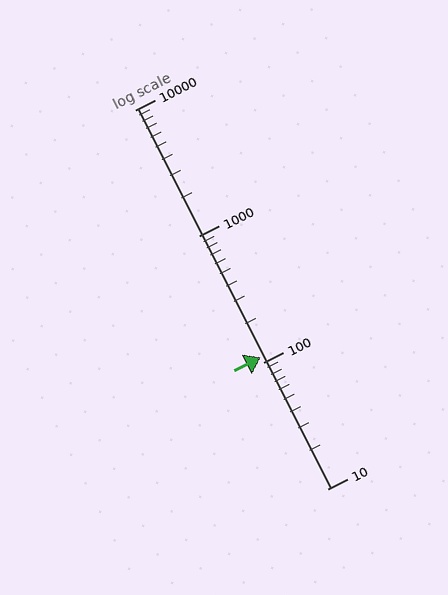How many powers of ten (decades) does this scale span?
The scale spans 3 decades, from 10 to 10000.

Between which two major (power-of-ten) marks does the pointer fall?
The pointer is between 100 and 1000.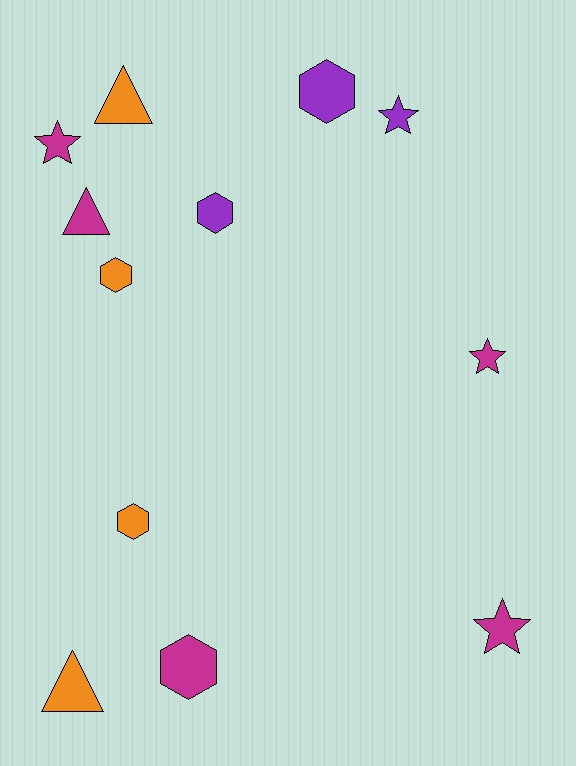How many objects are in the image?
There are 12 objects.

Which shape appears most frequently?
Hexagon, with 5 objects.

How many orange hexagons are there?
There are 2 orange hexagons.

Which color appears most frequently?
Magenta, with 5 objects.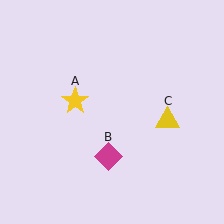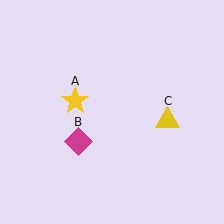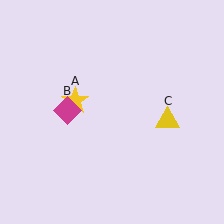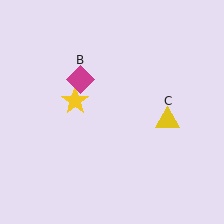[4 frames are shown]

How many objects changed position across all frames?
1 object changed position: magenta diamond (object B).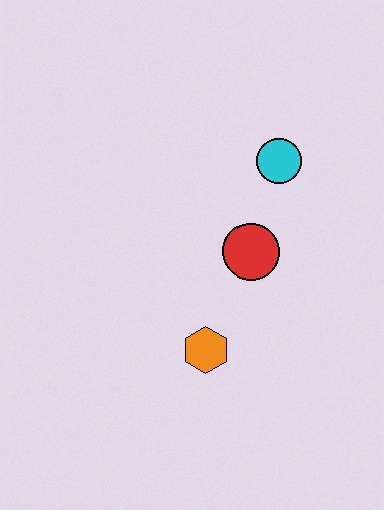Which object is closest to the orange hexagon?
The red circle is closest to the orange hexagon.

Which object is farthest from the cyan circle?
The orange hexagon is farthest from the cyan circle.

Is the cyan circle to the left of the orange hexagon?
No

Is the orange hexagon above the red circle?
No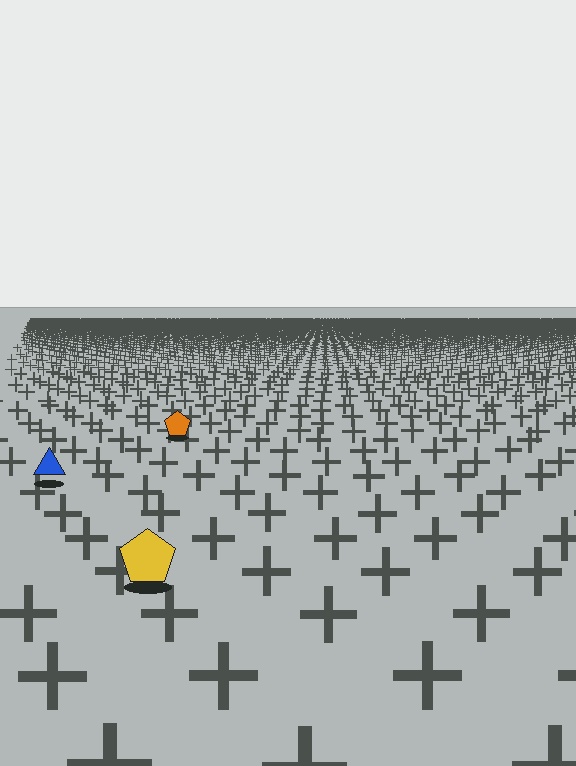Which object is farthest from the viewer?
The orange pentagon is farthest from the viewer. It appears smaller and the ground texture around it is denser.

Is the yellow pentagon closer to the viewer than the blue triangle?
Yes. The yellow pentagon is closer — you can tell from the texture gradient: the ground texture is coarser near it.